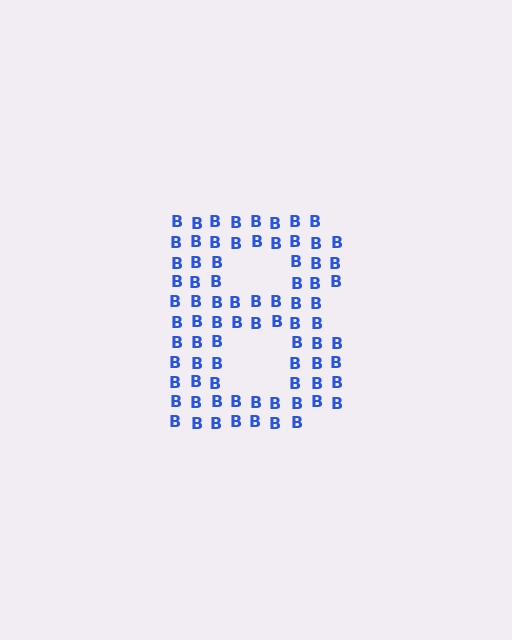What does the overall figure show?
The overall figure shows the letter B.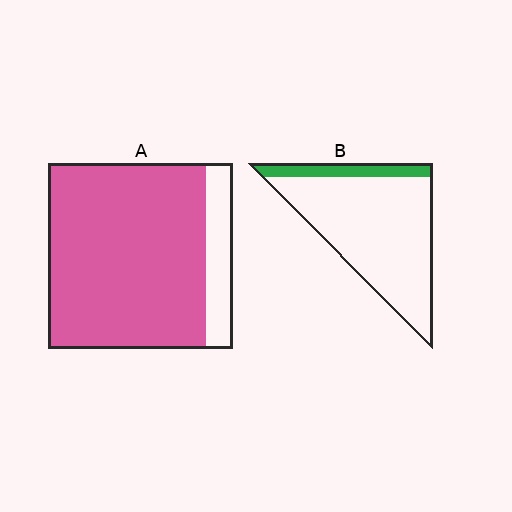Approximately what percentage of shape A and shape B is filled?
A is approximately 85% and B is approximately 15%.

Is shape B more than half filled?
No.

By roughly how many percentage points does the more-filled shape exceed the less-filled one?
By roughly 70 percentage points (A over B).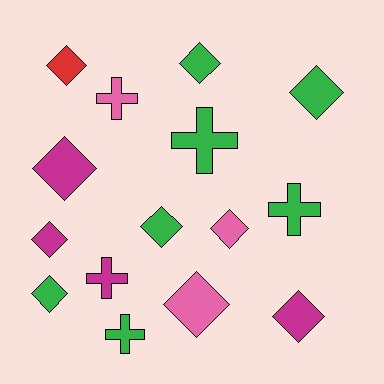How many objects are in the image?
There are 15 objects.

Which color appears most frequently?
Green, with 7 objects.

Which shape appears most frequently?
Diamond, with 10 objects.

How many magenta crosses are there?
There is 1 magenta cross.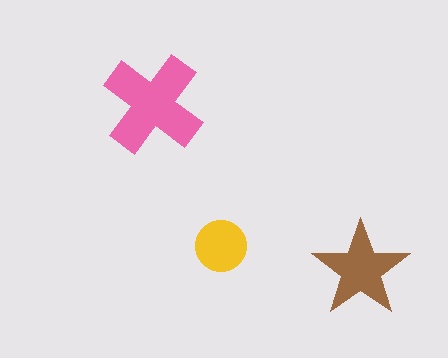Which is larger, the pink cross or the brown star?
The pink cross.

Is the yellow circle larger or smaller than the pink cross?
Smaller.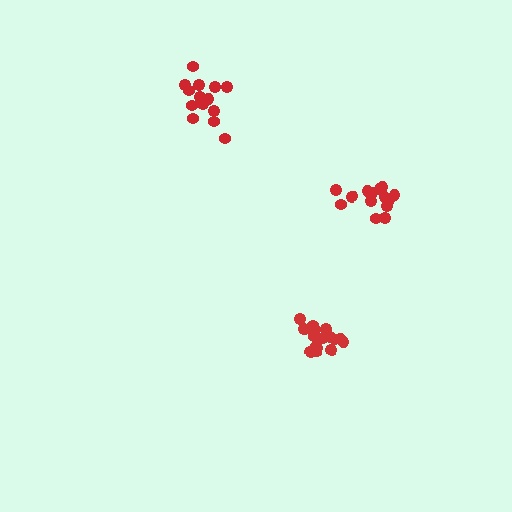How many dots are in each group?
Group 1: 19 dots, Group 2: 14 dots, Group 3: 14 dots (47 total).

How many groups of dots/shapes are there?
There are 3 groups.